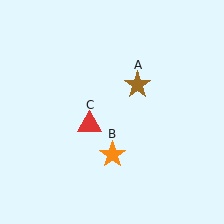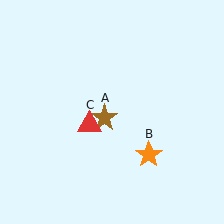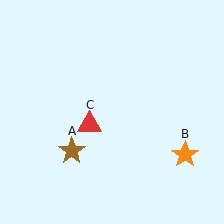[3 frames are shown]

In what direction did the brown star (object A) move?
The brown star (object A) moved down and to the left.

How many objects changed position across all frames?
2 objects changed position: brown star (object A), orange star (object B).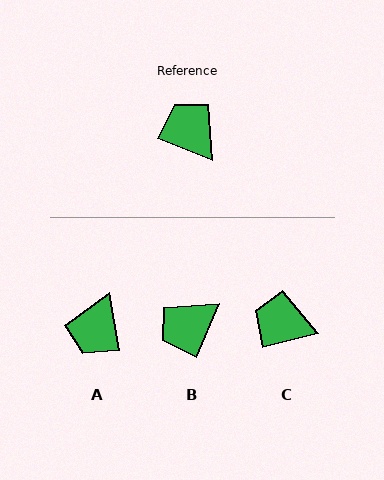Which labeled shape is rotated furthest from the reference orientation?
A, about 123 degrees away.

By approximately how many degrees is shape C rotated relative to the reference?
Approximately 37 degrees counter-clockwise.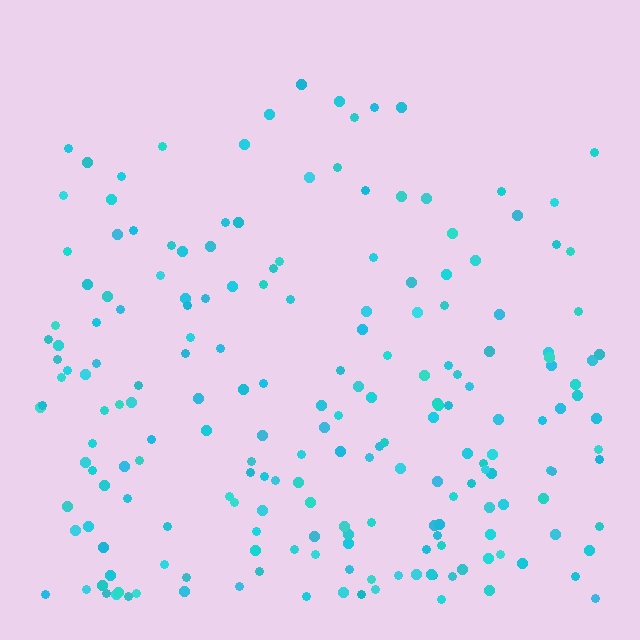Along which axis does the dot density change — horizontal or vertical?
Vertical.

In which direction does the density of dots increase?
From top to bottom, with the bottom side densest.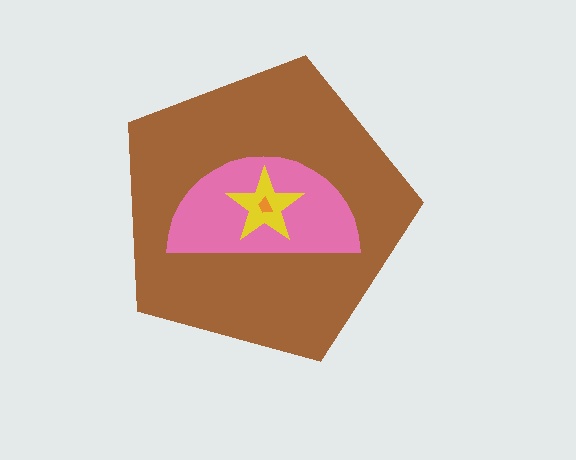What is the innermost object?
The orange trapezoid.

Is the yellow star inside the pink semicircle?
Yes.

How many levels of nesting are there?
4.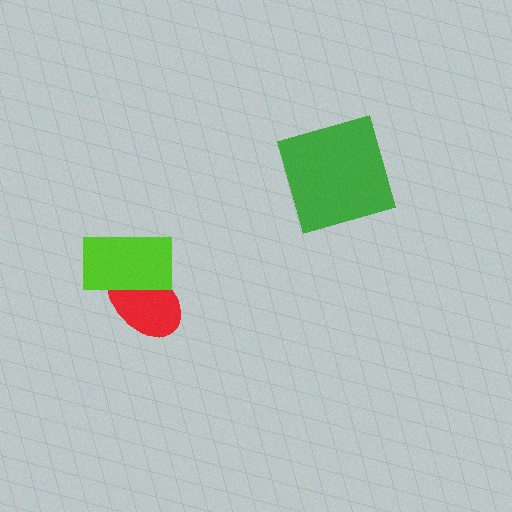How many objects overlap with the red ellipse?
1 object overlaps with the red ellipse.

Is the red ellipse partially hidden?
Yes, it is partially covered by another shape.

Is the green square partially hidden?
No, no other shape covers it.